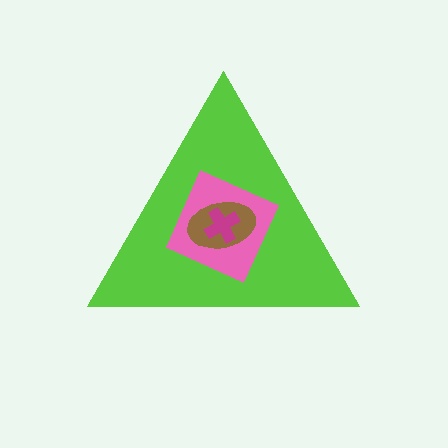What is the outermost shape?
The lime triangle.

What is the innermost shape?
The magenta cross.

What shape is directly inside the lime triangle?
The pink square.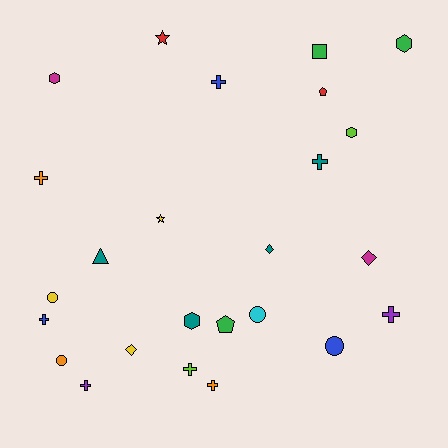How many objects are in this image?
There are 25 objects.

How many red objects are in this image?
There are 2 red objects.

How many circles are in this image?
There are 4 circles.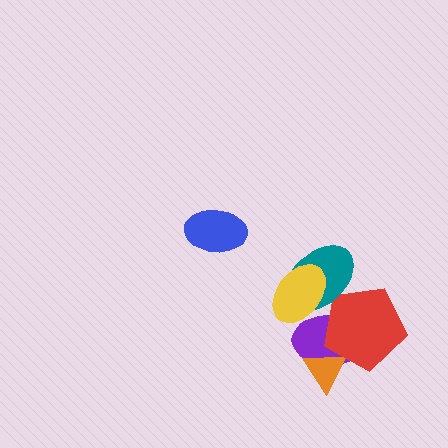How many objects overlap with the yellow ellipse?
2 objects overlap with the yellow ellipse.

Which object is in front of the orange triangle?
The red pentagon is in front of the orange triangle.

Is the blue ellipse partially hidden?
No, no other shape covers it.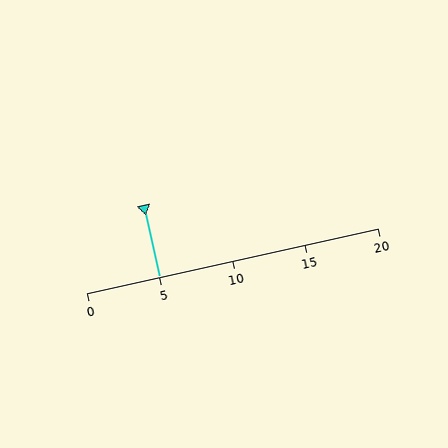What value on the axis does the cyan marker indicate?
The marker indicates approximately 5.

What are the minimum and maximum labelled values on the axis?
The axis runs from 0 to 20.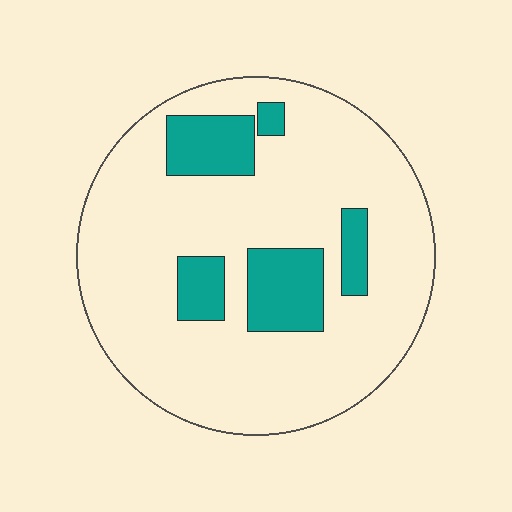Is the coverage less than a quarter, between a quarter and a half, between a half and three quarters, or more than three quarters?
Less than a quarter.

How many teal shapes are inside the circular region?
5.